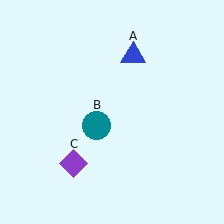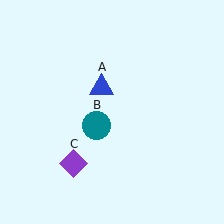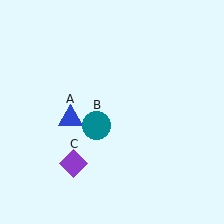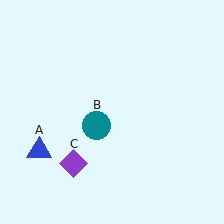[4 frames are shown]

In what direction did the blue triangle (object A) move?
The blue triangle (object A) moved down and to the left.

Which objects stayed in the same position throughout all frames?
Teal circle (object B) and purple diamond (object C) remained stationary.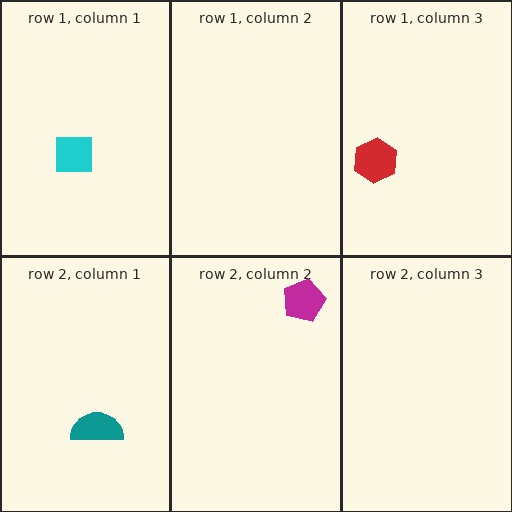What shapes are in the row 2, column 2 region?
The magenta pentagon.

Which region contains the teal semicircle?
The row 2, column 1 region.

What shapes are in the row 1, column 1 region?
The cyan square.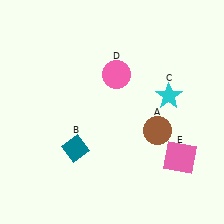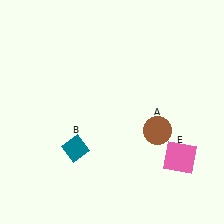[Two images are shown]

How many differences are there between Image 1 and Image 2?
There are 2 differences between the two images.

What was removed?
The cyan star (C), the pink circle (D) were removed in Image 2.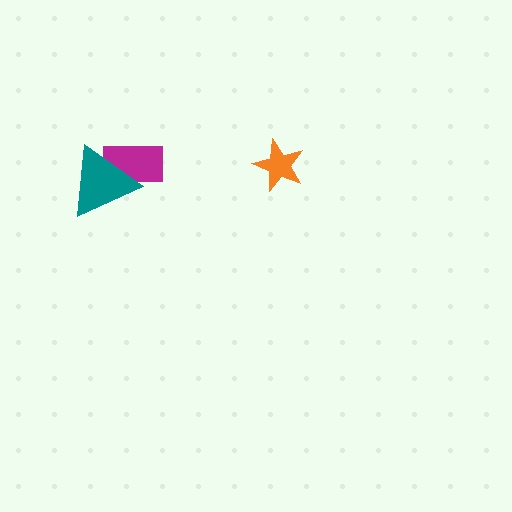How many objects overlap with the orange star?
0 objects overlap with the orange star.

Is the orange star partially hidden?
No, no other shape covers it.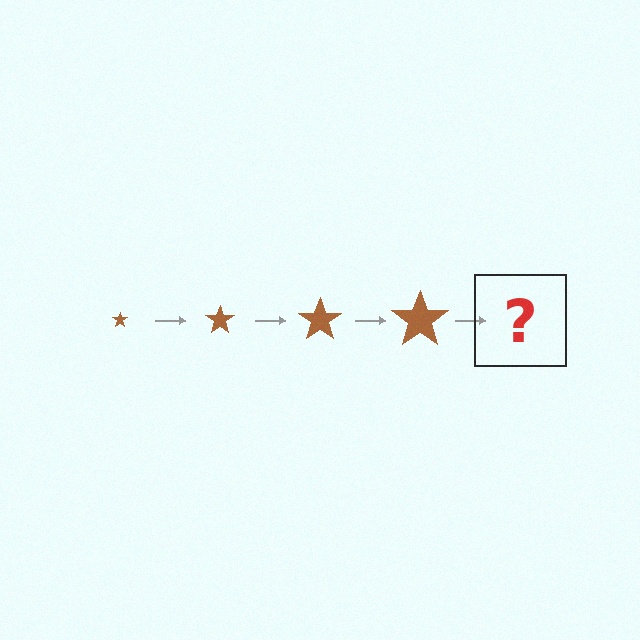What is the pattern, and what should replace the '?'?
The pattern is that the star gets progressively larger each step. The '?' should be a brown star, larger than the previous one.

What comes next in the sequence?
The next element should be a brown star, larger than the previous one.